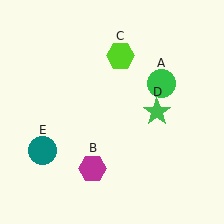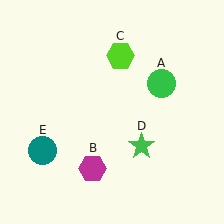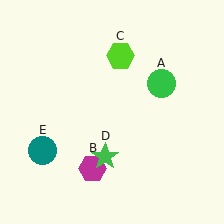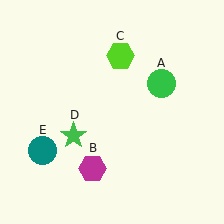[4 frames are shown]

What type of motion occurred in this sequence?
The green star (object D) rotated clockwise around the center of the scene.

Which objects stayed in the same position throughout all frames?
Green circle (object A) and magenta hexagon (object B) and lime hexagon (object C) and teal circle (object E) remained stationary.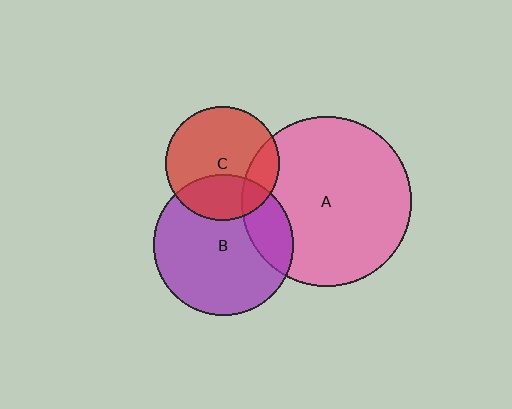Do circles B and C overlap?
Yes.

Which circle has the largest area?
Circle A (pink).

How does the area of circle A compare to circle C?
Approximately 2.2 times.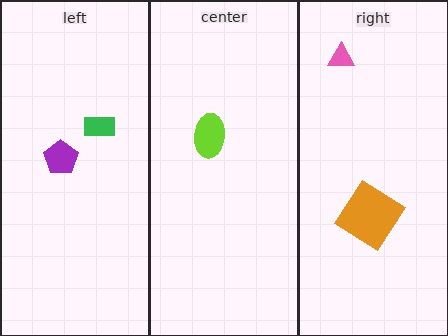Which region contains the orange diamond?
The right region.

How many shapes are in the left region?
2.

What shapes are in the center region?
The lime ellipse.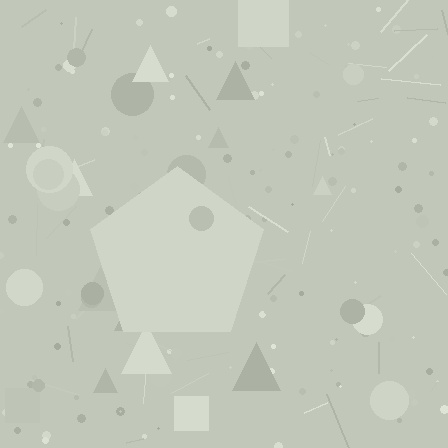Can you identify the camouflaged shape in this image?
The camouflaged shape is a pentagon.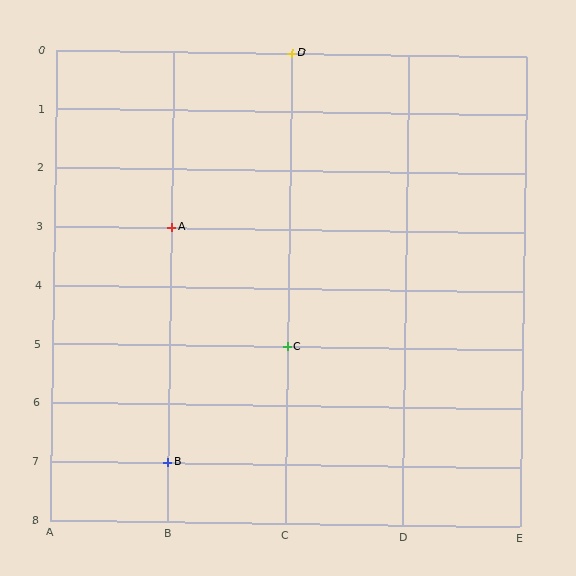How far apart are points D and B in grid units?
Points D and B are 1 column and 7 rows apart (about 7.1 grid units diagonally).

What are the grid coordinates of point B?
Point B is at grid coordinates (B, 7).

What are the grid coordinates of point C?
Point C is at grid coordinates (C, 5).